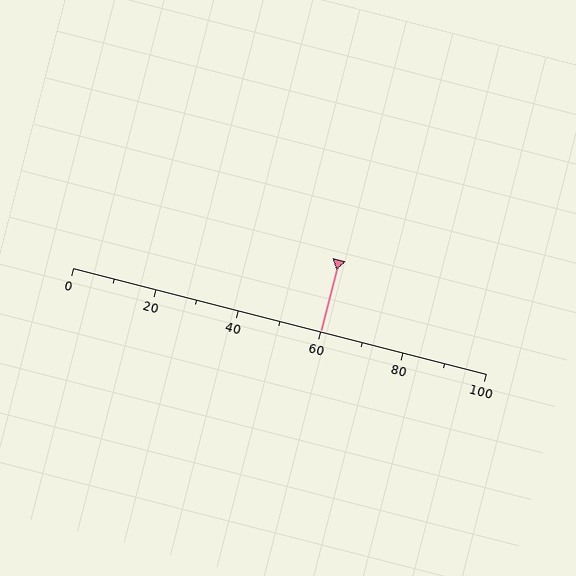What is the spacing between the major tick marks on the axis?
The major ticks are spaced 20 apart.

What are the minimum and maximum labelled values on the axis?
The axis runs from 0 to 100.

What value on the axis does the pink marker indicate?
The marker indicates approximately 60.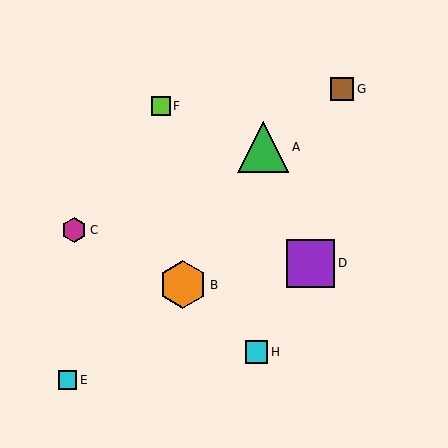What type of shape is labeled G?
Shape G is a brown square.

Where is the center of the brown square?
The center of the brown square is at (342, 89).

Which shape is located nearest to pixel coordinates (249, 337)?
The cyan square (labeled H) at (256, 352) is nearest to that location.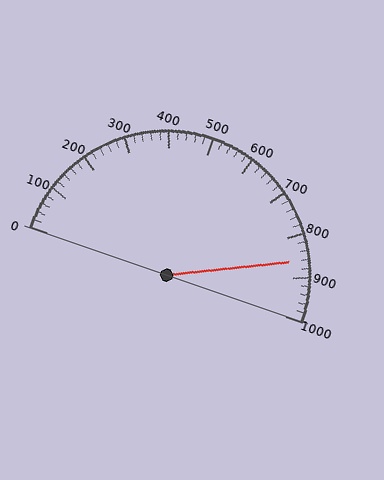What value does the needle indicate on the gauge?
The needle indicates approximately 860.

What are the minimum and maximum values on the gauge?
The gauge ranges from 0 to 1000.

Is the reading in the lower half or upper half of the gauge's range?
The reading is in the upper half of the range (0 to 1000).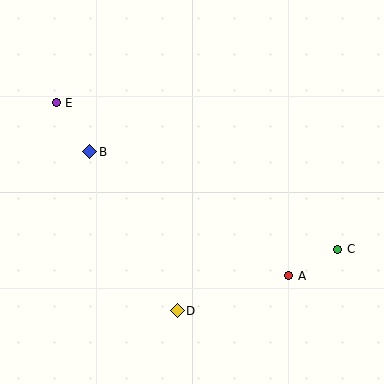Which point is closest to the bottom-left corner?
Point D is closest to the bottom-left corner.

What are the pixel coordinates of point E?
Point E is at (56, 103).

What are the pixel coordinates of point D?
Point D is at (177, 311).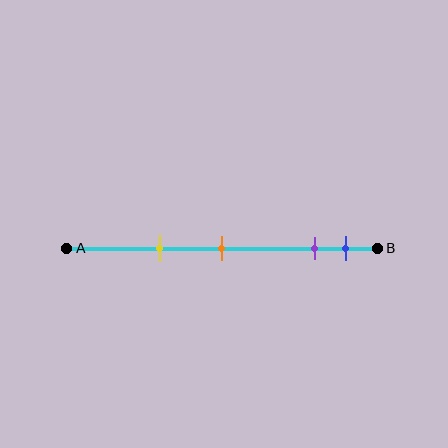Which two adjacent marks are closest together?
The purple and blue marks are the closest adjacent pair.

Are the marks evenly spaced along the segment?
No, the marks are not evenly spaced.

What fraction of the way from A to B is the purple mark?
The purple mark is approximately 80% (0.8) of the way from A to B.